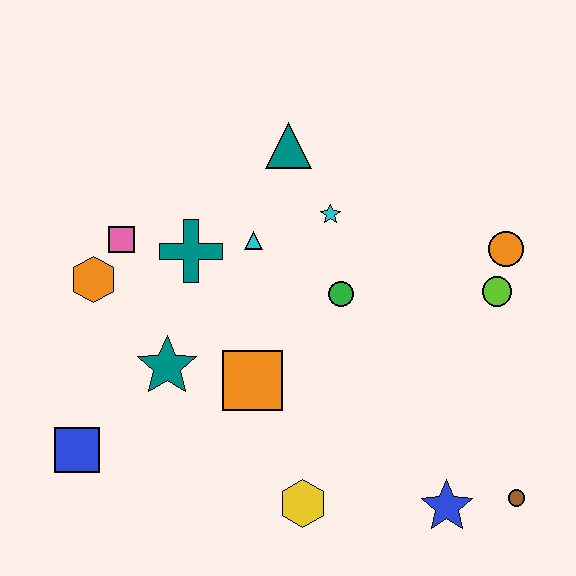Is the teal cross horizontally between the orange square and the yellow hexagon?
No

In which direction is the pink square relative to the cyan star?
The pink square is to the left of the cyan star.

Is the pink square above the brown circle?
Yes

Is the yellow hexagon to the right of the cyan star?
No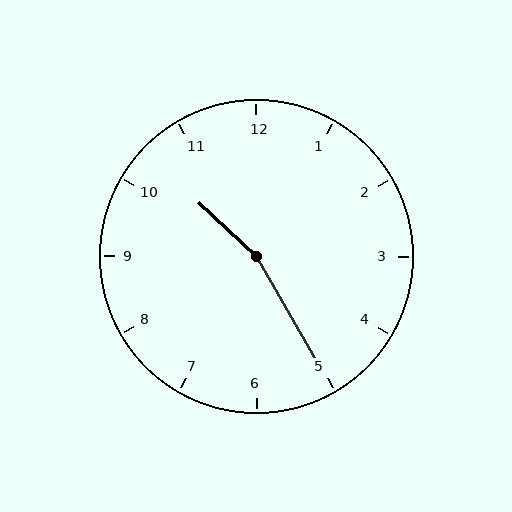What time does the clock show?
10:25.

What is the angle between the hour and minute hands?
Approximately 162 degrees.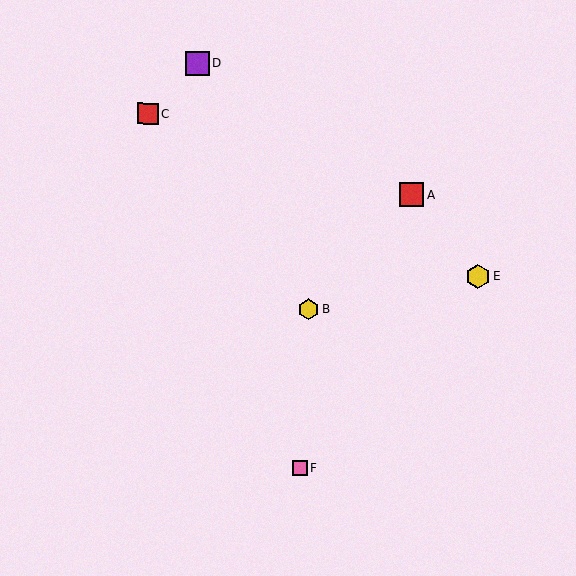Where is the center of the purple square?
The center of the purple square is at (198, 63).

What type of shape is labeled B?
Shape B is a yellow hexagon.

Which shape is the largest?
The red square (labeled A) is the largest.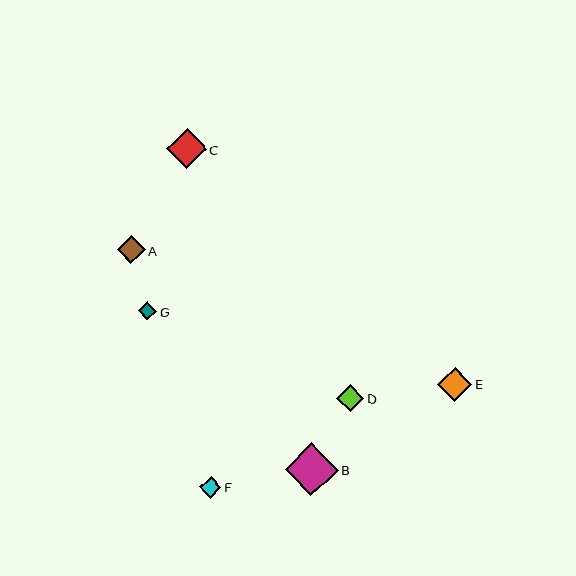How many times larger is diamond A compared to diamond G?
Diamond A is approximately 1.5 times the size of diamond G.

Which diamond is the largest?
Diamond B is the largest with a size of approximately 53 pixels.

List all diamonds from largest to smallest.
From largest to smallest: B, C, E, A, D, F, G.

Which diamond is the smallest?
Diamond G is the smallest with a size of approximately 19 pixels.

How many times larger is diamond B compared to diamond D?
Diamond B is approximately 2.0 times the size of diamond D.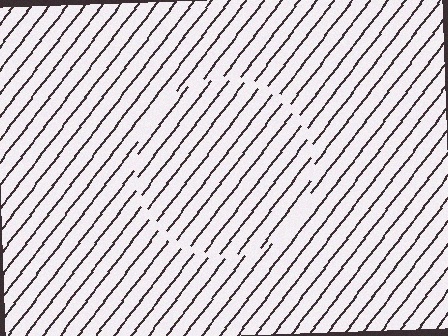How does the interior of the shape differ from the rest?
The interior of the shape contains the same grating, shifted by half a period — the contour is defined by the phase discontinuity where line-ends from the inner and outer gratings abut.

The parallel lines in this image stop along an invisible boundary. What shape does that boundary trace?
An illusory circle. The interior of the shape contains the same grating, shifted by half a period — the contour is defined by the phase discontinuity where line-ends from the inner and outer gratings abut.